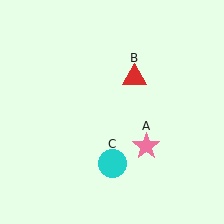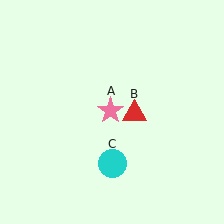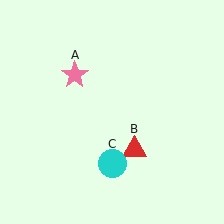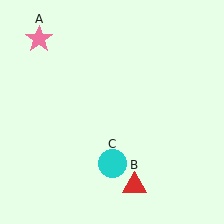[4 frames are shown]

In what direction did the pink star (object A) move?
The pink star (object A) moved up and to the left.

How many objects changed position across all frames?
2 objects changed position: pink star (object A), red triangle (object B).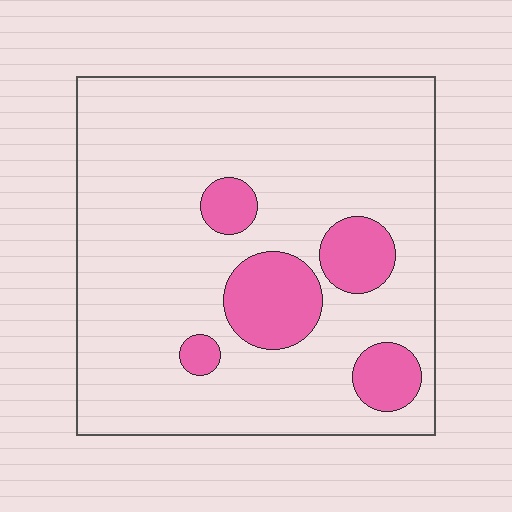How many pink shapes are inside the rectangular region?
5.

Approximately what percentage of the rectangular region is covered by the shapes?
Approximately 15%.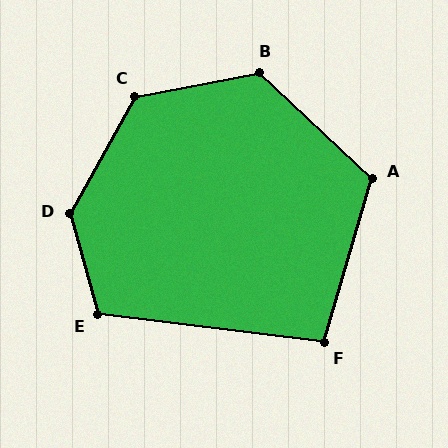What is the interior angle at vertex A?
Approximately 117 degrees (obtuse).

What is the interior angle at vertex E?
Approximately 113 degrees (obtuse).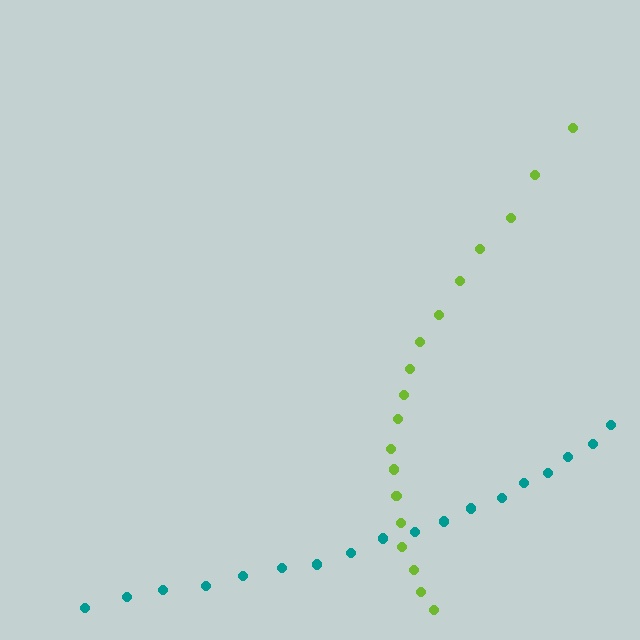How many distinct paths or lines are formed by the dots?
There are 2 distinct paths.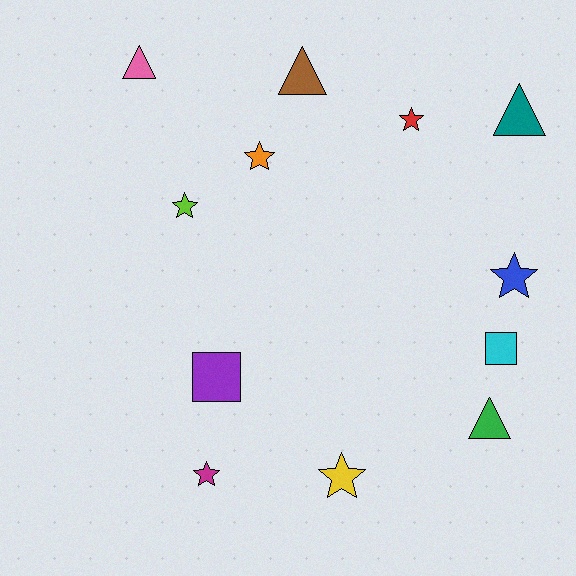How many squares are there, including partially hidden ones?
There are 2 squares.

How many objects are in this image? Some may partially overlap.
There are 12 objects.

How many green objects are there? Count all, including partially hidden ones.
There is 1 green object.